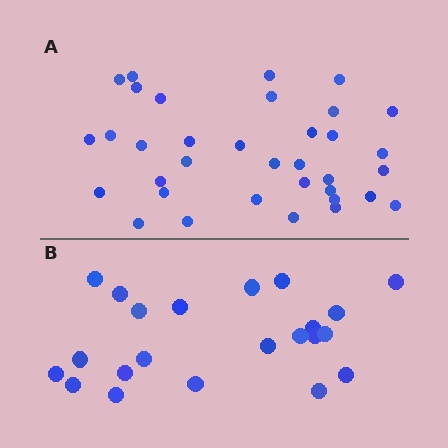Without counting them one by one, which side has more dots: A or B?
Region A (the top region) has more dots.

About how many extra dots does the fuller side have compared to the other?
Region A has approximately 15 more dots than region B.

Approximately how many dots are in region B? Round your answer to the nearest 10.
About 20 dots. (The exact count is 22, which rounds to 20.)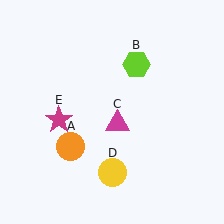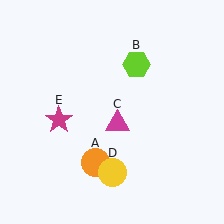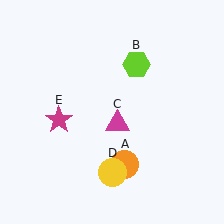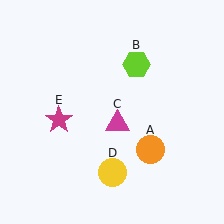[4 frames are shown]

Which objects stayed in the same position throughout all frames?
Lime hexagon (object B) and magenta triangle (object C) and yellow circle (object D) and magenta star (object E) remained stationary.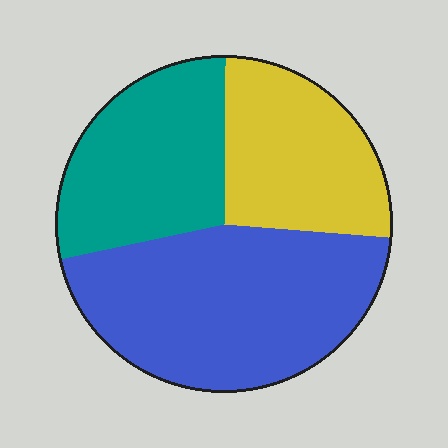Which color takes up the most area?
Blue, at roughly 45%.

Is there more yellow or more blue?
Blue.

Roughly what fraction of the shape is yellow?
Yellow covers around 25% of the shape.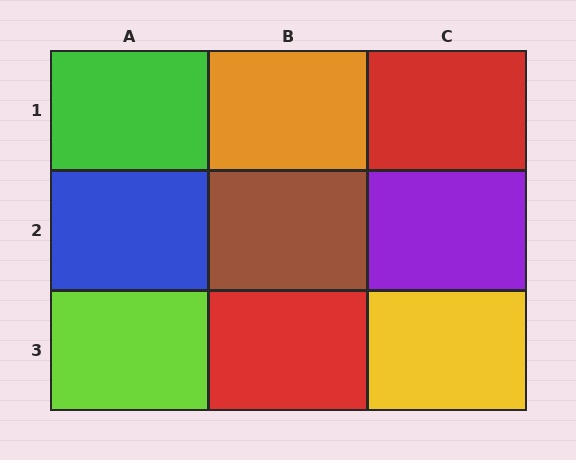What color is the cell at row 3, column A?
Lime.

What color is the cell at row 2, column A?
Blue.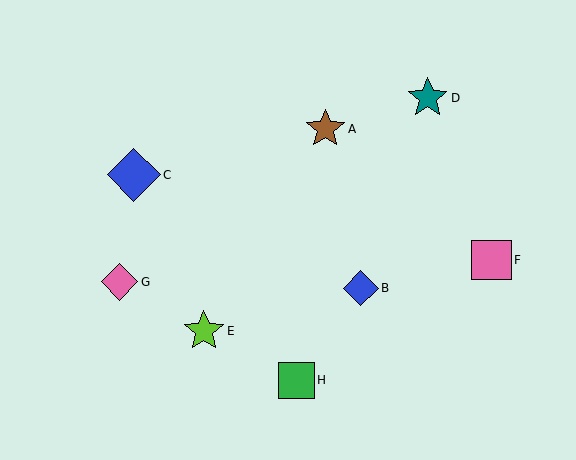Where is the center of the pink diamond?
The center of the pink diamond is at (119, 282).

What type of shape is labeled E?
Shape E is a lime star.